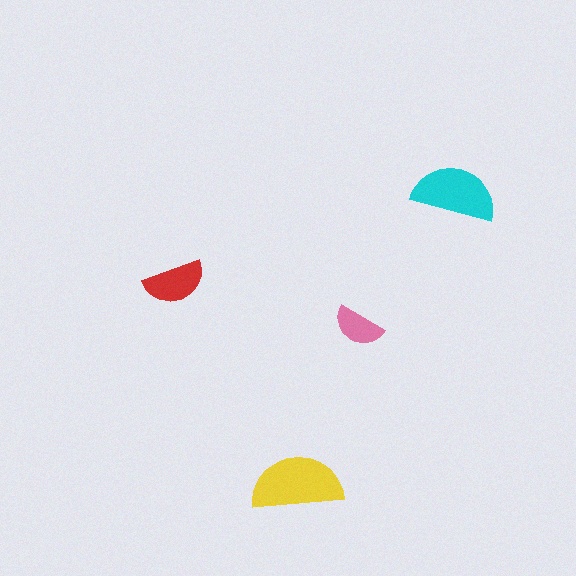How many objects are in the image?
There are 4 objects in the image.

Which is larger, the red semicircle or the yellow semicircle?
The yellow one.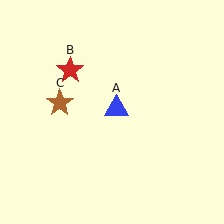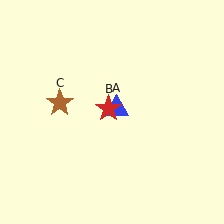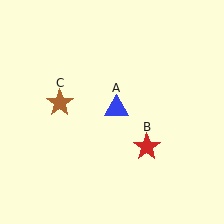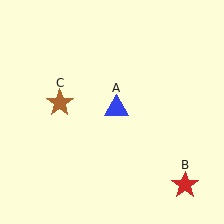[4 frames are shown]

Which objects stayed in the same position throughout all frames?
Blue triangle (object A) and brown star (object C) remained stationary.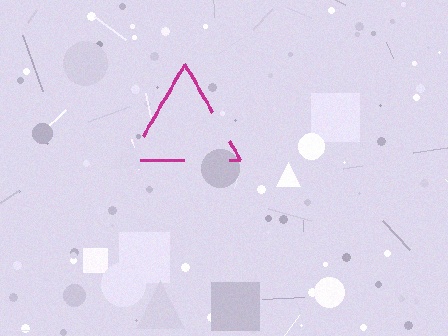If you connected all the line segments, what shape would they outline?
They would outline a triangle.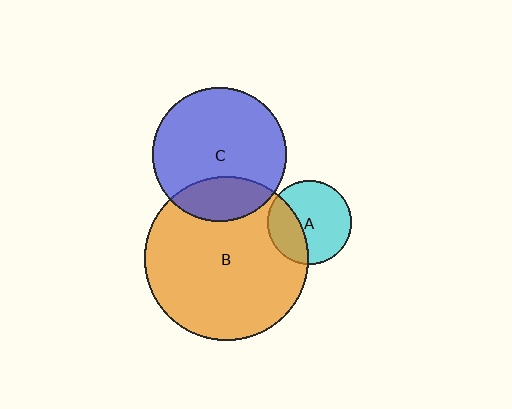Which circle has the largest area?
Circle B (orange).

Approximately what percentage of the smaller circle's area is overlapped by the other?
Approximately 30%.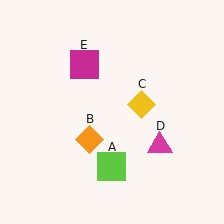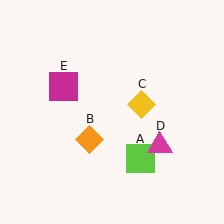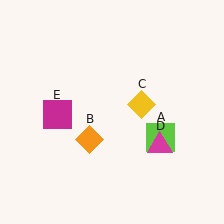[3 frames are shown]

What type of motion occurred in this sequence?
The lime square (object A), magenta square (object E) rotated counterclockwise around the center of the scene.